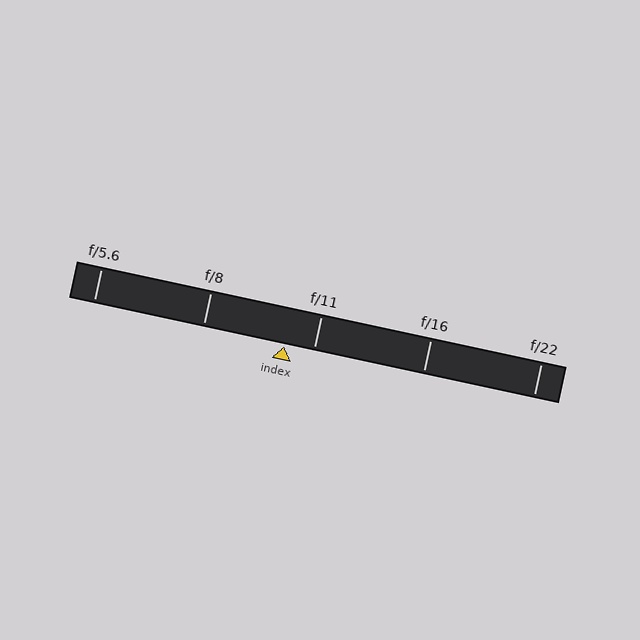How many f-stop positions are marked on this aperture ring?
There are 5 f-stop positions marked.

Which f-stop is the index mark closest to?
The index mark is closest to f/11.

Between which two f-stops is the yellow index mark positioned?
The index mark is between f/8 and f/11.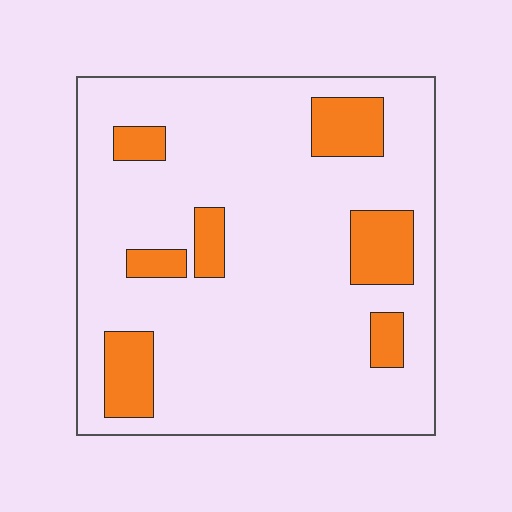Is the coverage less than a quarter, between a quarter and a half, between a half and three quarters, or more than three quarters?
Less than a quarter.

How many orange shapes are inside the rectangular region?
7.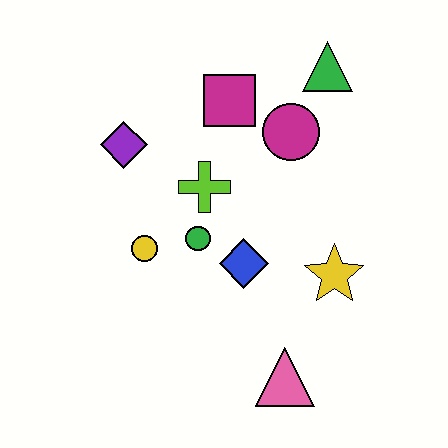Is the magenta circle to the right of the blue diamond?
Yes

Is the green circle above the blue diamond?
Yes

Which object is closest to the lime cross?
The green circle is closest to the lime cross.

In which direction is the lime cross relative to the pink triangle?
The lime cross is above the pink triangle.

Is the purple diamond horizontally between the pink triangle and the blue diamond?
No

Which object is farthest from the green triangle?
The pink triangle is farthest from the green triangle.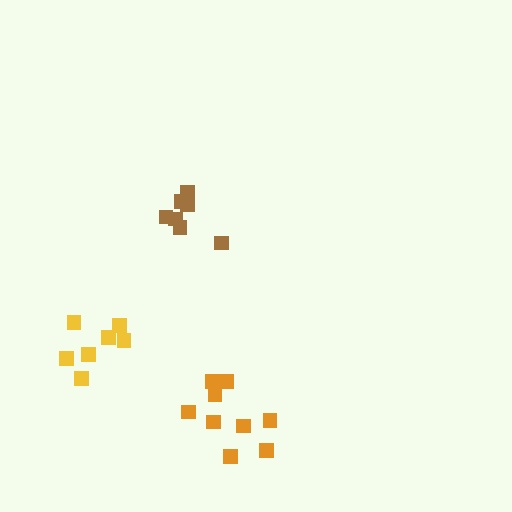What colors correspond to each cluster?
The clusters are colored: orange, yellow, brown.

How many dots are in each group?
Group 1: 9 dots, Group 2: 7 dots, Group 3: 7 dots (23 total).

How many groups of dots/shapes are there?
There are 3 groups.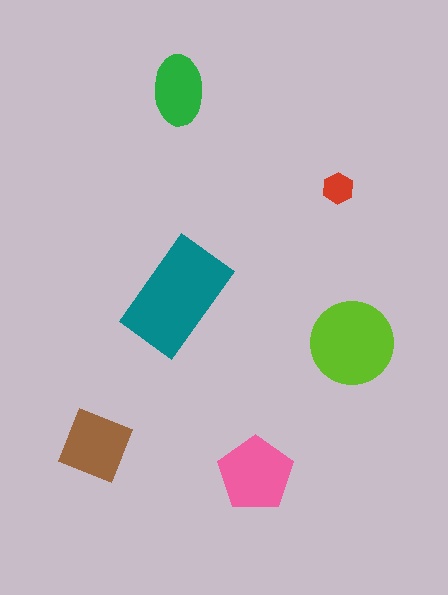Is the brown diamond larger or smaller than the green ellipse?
Larger.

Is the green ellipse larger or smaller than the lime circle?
Smaller.